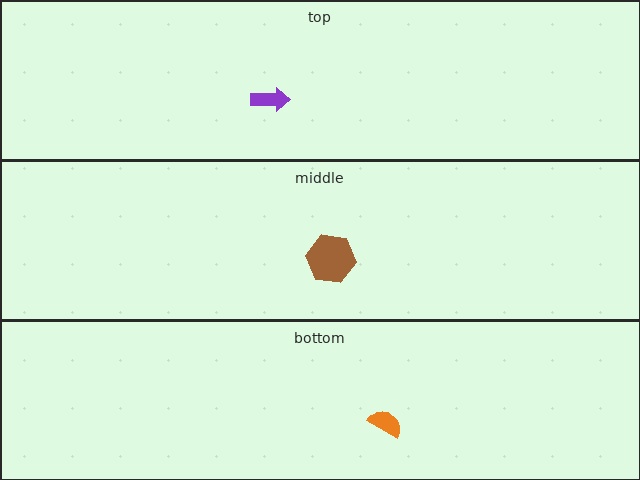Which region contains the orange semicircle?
The bottom region.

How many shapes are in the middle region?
1.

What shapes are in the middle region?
The brown hexagon.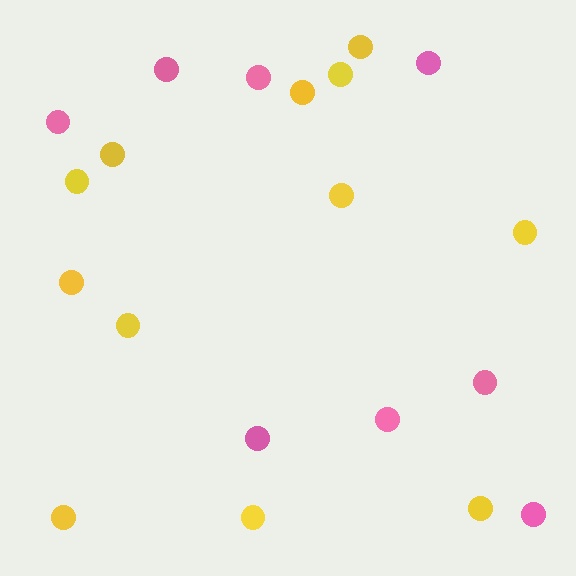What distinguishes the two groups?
There are 2 groups: one group of yellow circles (12) and one group of pink circles (8).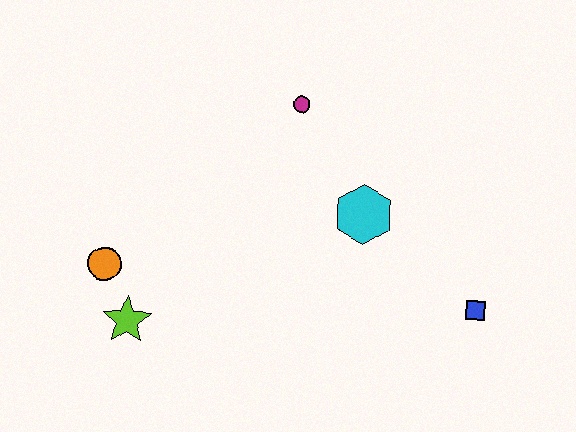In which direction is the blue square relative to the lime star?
The blue square is to the right of the lime star.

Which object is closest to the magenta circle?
The cyan hexagon is closest to the magenta circle.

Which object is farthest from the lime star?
The blue square is farthest from the lime star.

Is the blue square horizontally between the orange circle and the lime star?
No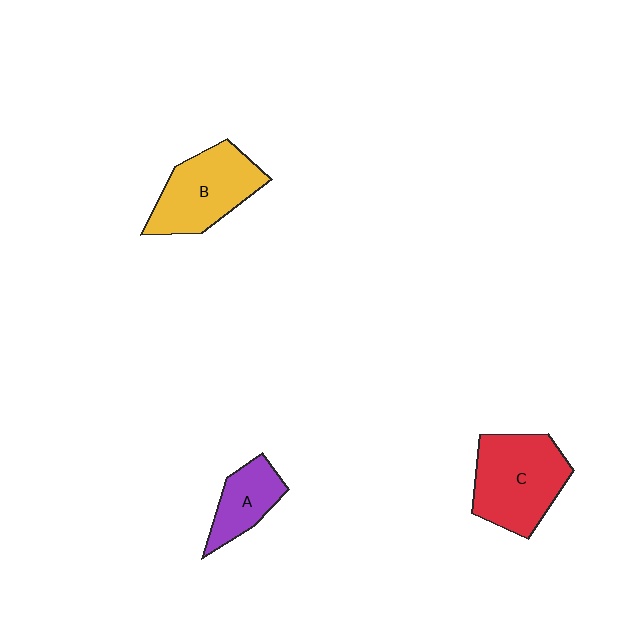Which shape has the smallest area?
Shape A (purple).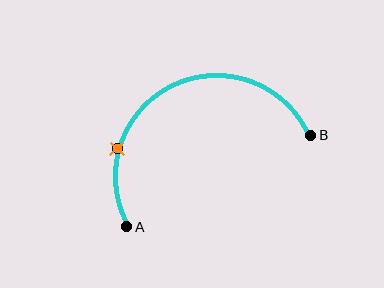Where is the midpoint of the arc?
The arc midpoint is the point on the curve farthest from the straight line joining A and B. It sits above that line.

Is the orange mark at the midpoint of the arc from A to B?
No. The orange mark lies on the arc but is closer to endpoint A. The arc midpoint would be at the point on the curve equidistant along the arc from both A and B.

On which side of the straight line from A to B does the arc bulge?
The arc bulges above the straight line connecting A and B.